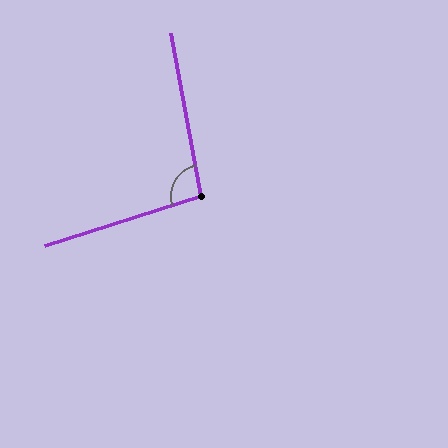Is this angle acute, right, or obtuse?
It is obtuse.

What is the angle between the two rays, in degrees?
Approximately 97 degrees.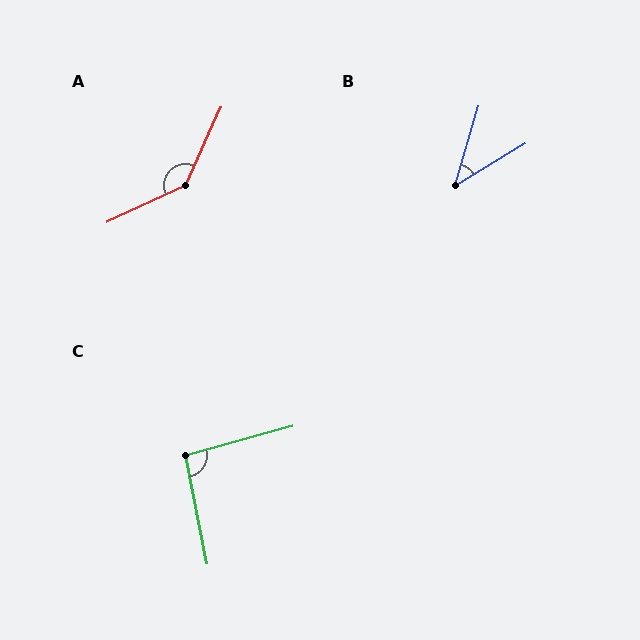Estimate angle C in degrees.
Approximately 94 degrees.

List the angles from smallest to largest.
B (42°), C (94°), A (140°).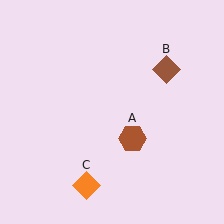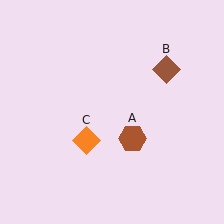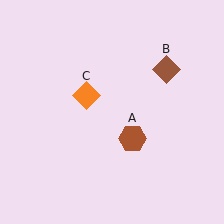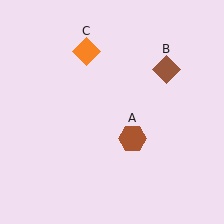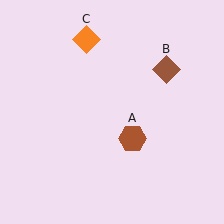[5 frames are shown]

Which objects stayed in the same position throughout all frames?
Brown hexagon (object A) and brown diamond (object B) remained stationary.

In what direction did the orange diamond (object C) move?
The orange diamond (object C) moved up.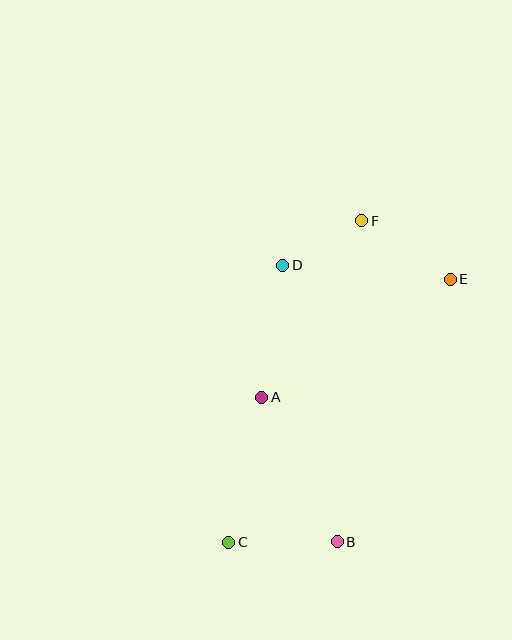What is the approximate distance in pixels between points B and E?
The distance between B and E is approximately 286 pixels.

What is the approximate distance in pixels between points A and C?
The distance between A and C is approximately 148 pixels.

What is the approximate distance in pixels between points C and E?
The distance between C and E is approximately 344 pixels.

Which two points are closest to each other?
Points D and F are closest to each other.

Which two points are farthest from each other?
Points C and F are farthest from each other.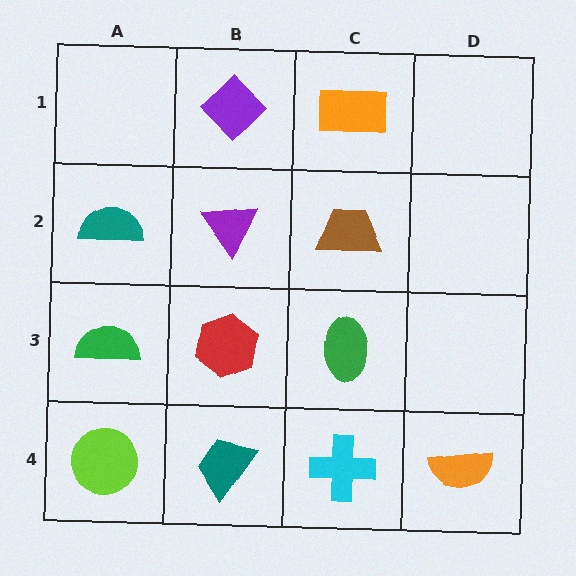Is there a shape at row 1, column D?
No, that cell is empty.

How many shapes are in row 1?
2 shapes.